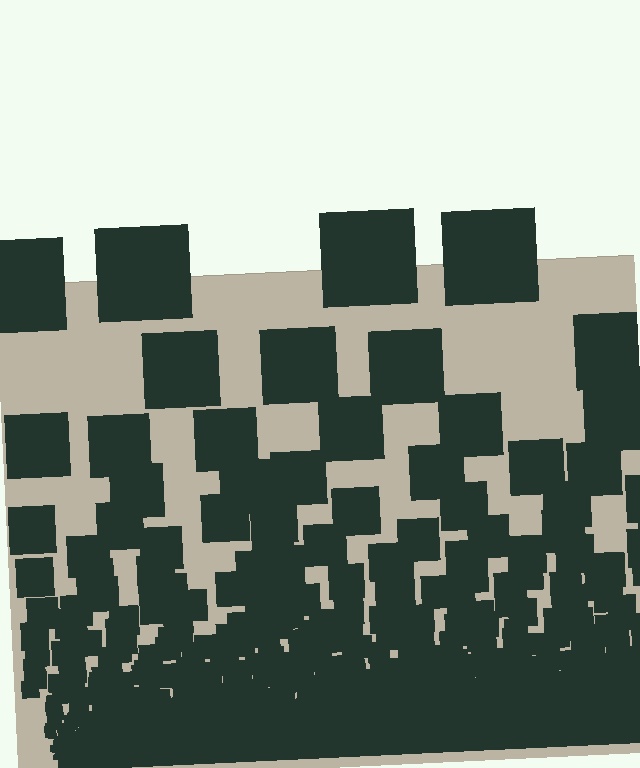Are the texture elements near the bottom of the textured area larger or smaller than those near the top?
Smaller. The gradient is inverted — elements near the bottom are smaller and denser.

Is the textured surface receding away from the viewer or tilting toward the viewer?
The surface appears to tilt toward the viewer. Texture elements get larger and sparser toward the top.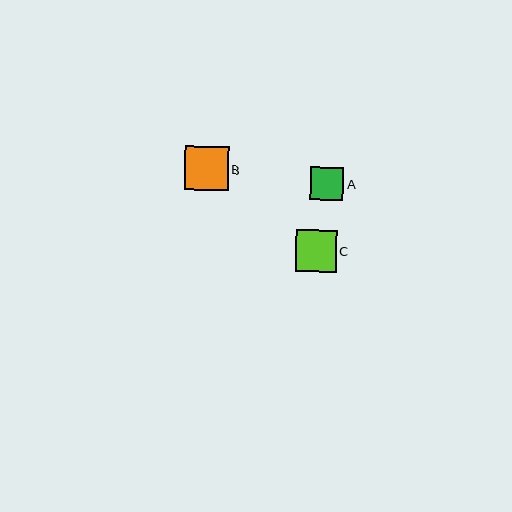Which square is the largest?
Square B is the largest with a size of approximately 44 pixels.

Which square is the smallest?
Square A is the smallest with a size of approximately 34 pixels.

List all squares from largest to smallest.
From largest to smallest: B, C, A.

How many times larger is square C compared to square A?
Square C is approximately 1.2 times the size of square A.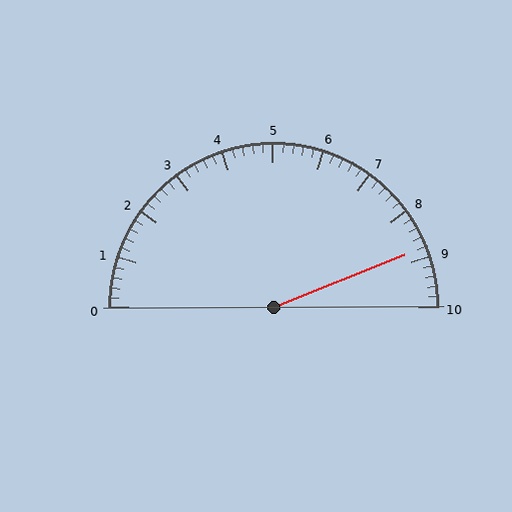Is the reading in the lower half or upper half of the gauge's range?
The reading is in the upper half of the range (0 to 10).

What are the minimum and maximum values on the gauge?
The gauge ranges from 0 to 10.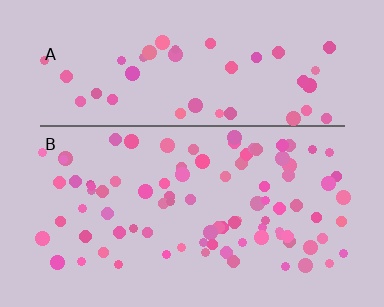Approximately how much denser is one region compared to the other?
Approximately 1.9× — region B over region A.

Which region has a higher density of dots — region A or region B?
B (the bottom).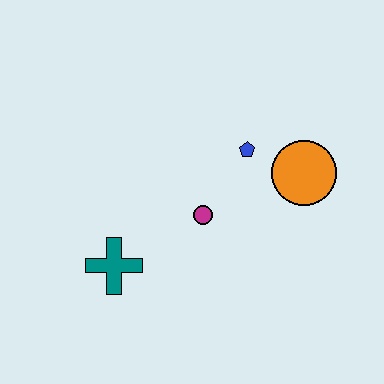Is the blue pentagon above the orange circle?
Yes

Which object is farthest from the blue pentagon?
The teal cross is farthest from the blue pentagon.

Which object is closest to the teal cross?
The magenta circle is closest to the teal cross.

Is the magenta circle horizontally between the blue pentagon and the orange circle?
No